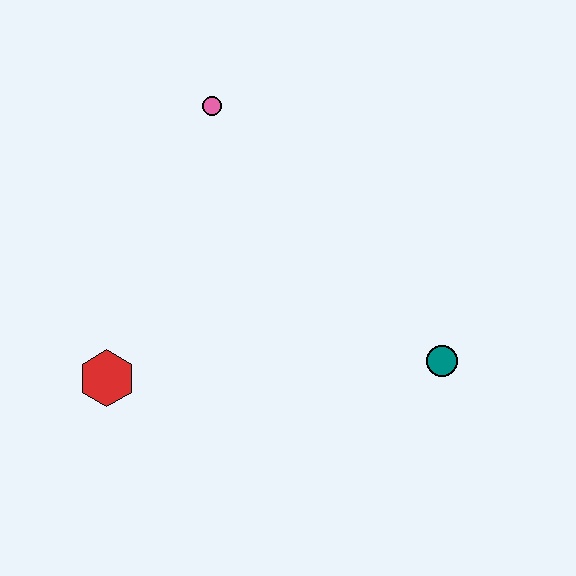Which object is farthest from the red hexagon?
The teal circle is farthest from the red hexagon.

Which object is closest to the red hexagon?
The pink circle is closest to the red hexagon.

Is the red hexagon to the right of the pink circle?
No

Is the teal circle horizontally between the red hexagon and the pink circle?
No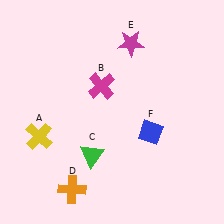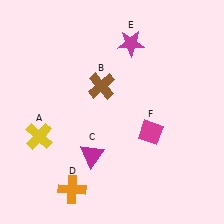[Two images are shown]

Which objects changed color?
B changed from magenta to brown. C changed from green to magenta. F changed from blue to magenta.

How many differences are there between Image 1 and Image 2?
There are 3 differences between the two images.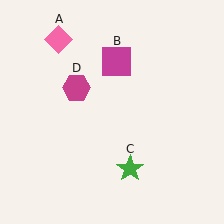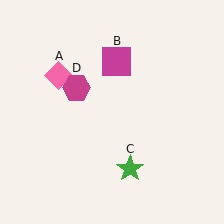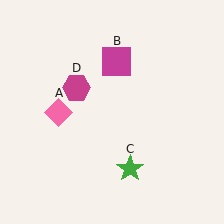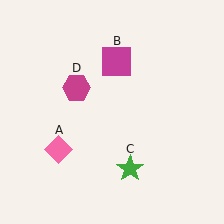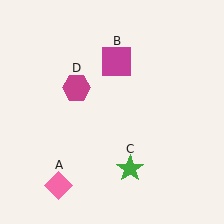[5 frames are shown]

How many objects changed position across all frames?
1 object changed position: pink diamond (object A).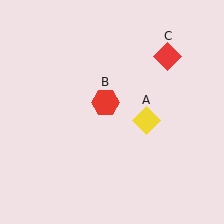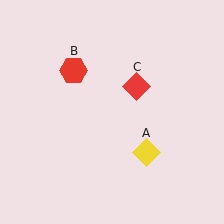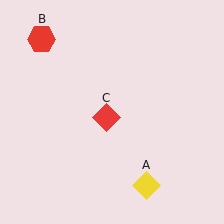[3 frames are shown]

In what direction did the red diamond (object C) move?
The red diamond (object C) moved down and to the left.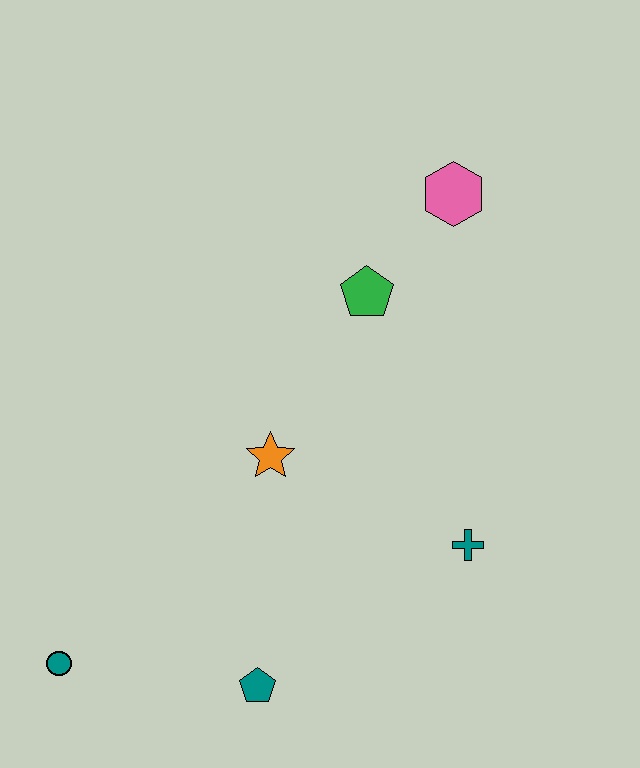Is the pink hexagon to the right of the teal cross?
No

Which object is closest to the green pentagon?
The pink hexagon is closest to the green pentagon.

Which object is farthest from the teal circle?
The pink hexagon is farthest from the teal circle.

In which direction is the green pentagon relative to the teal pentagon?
The green pentagon is above the teal pentagon.